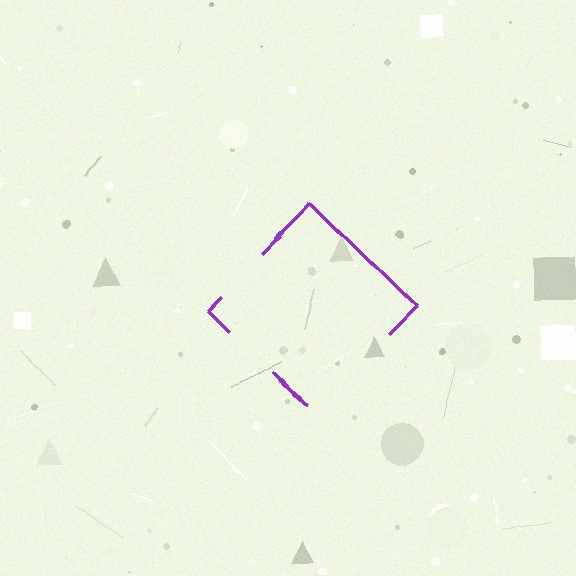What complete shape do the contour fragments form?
The contour fragments form a diamond.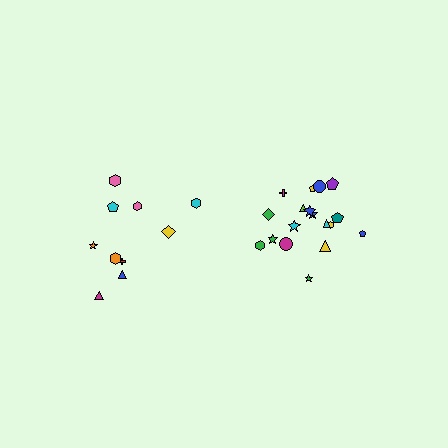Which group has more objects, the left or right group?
The right group.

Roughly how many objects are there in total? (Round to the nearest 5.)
Roughly 30 objects in total.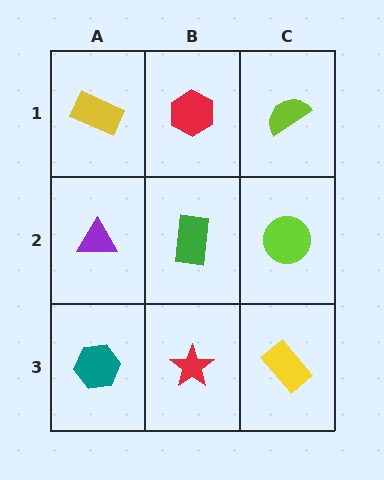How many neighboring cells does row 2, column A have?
3.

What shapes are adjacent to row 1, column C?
A lime circle (row 2, column C), a red hexagon (row 1, column B).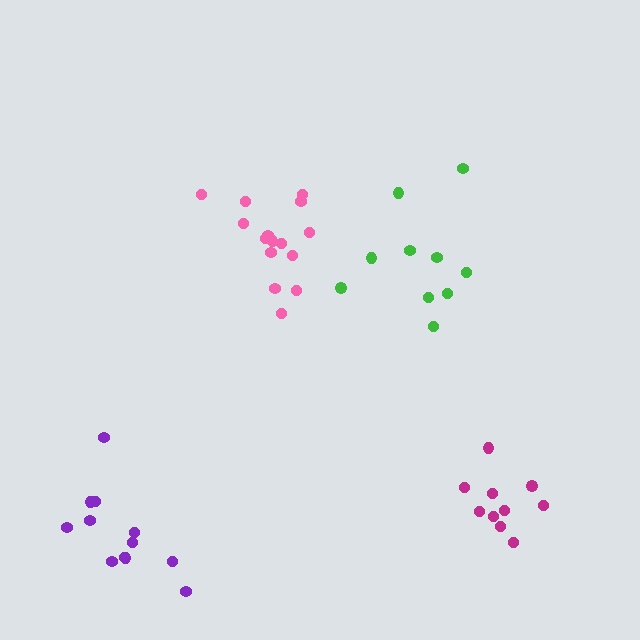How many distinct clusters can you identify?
There are 4 distinct clusters.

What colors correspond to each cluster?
The clusters are colored: green, magenta, pink, purple.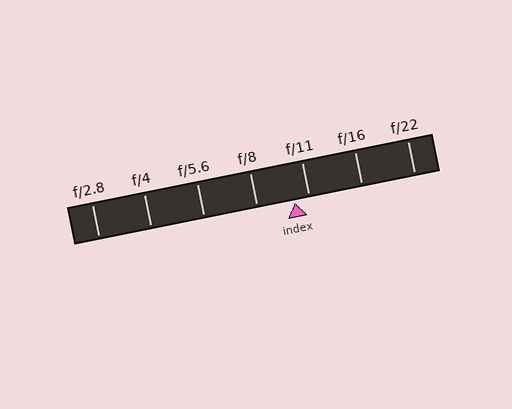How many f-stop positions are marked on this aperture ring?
There are 7 f-stop positions marked.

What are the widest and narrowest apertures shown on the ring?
The widest aperture shown is f/2.8 and the narrowest is f/22.